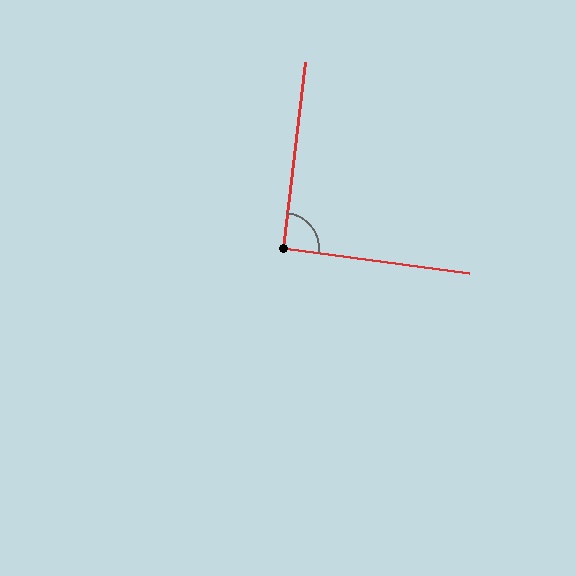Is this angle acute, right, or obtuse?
It is approximately a right angle.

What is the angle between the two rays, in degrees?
Approximately 91 degrees.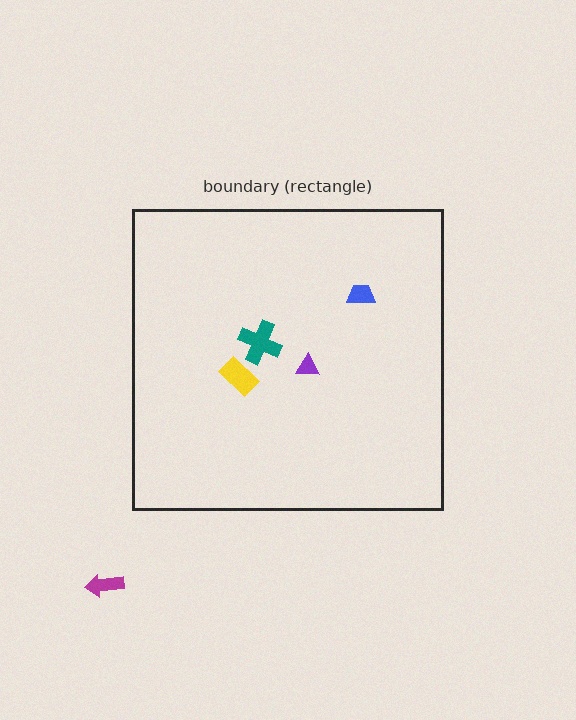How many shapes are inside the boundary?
4 inside, 1 outside.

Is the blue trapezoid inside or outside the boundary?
Inside.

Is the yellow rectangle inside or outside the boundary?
Inside.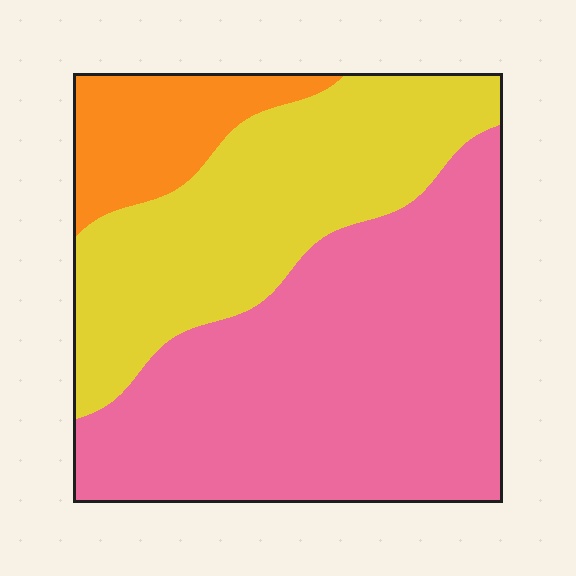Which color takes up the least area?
Orange, at roughly 10%.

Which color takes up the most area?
Pink, at roughly 55%.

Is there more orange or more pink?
Pink.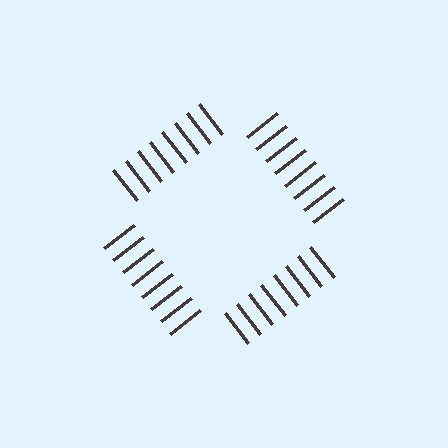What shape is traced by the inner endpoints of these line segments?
An illusory square — the line segments terminate on its edges but no continuous stroke is drawn.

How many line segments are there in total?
32 — 8 along each of the 4 edges.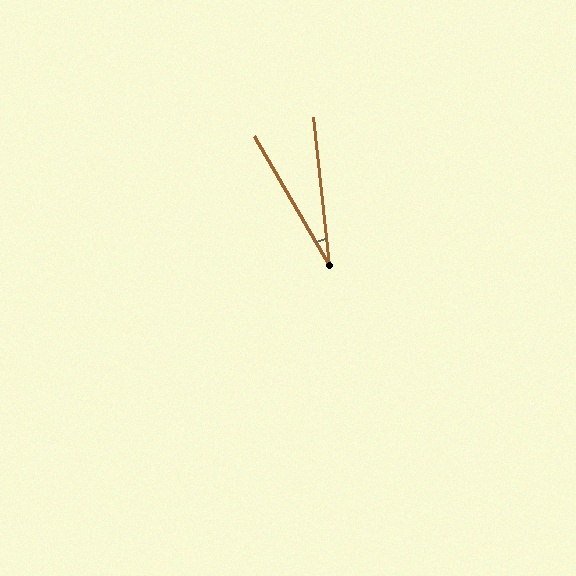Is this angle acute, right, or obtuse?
It is acute.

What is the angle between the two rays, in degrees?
Approximately 24 degrees.